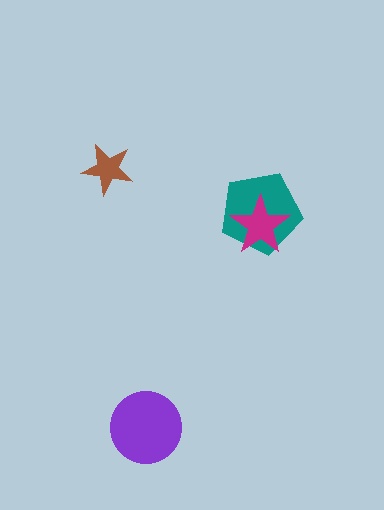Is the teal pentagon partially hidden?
Yes, it is partially covered by another shape.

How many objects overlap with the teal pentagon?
1 object overlaps with the teal pentagon.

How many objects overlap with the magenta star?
1 object overlaps with the magenta star.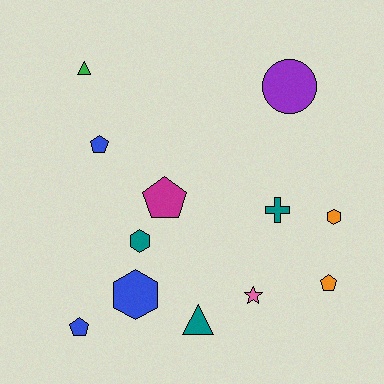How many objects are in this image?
There are 12 objects.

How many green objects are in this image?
There is 1 green object.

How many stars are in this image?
There is 1 star.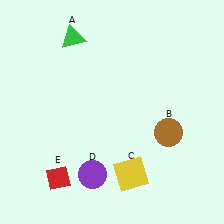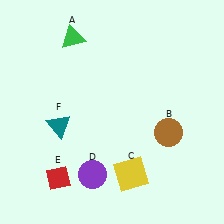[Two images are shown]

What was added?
A teal triangle (F) was added in Image 2.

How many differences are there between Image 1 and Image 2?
There is 1 difference between the two images.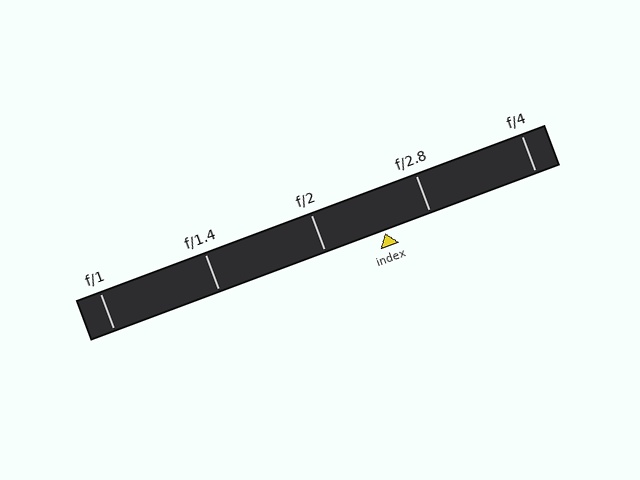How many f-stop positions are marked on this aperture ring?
There are 5 f-stop positions marked.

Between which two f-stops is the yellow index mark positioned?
The index mark is between f/2 and f/2.8.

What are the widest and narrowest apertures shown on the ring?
The widest aperture shown is f/1 and the narrowest is f/4.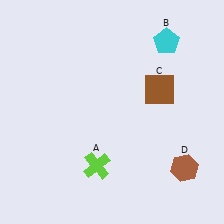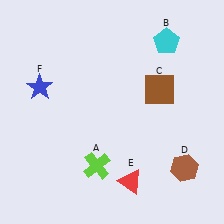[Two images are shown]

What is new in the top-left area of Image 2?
A blue star (F) was added in the top-left area of Image 2.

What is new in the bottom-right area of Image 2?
A red triangle (E) was added in the bottom-right area of Image 2.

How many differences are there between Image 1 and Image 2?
There are 2 differences between the two images.